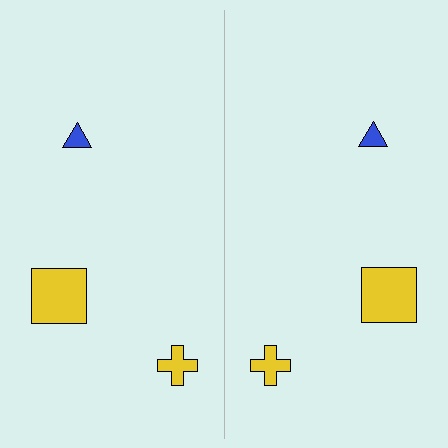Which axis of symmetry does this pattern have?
The pattern has a vertical axis of symmetry running through the center of the image.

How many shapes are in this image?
There are 6 shapes in this image.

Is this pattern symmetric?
Yes, this pattern has bilateral (reflection) symmetry.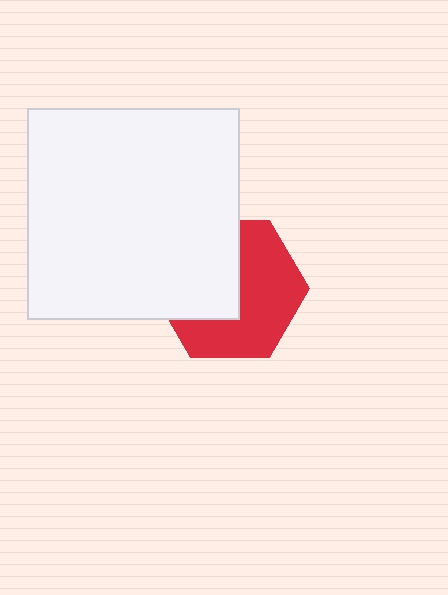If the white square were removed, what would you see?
You would see the complete red hexagon.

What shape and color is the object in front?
The object in front is a white square.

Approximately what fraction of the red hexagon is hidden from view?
Roughly 44% of the red hexagon is hidden behind the white square.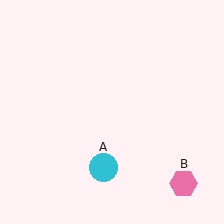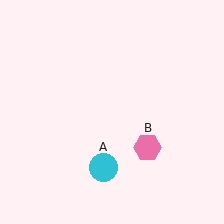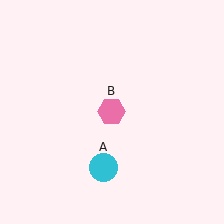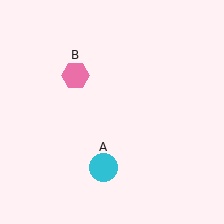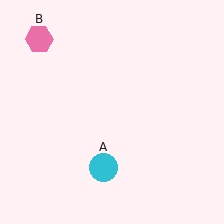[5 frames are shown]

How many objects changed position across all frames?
1 object changed position: pink hexagon (object B).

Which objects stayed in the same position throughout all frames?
Cyan circle (object A) remained stationary.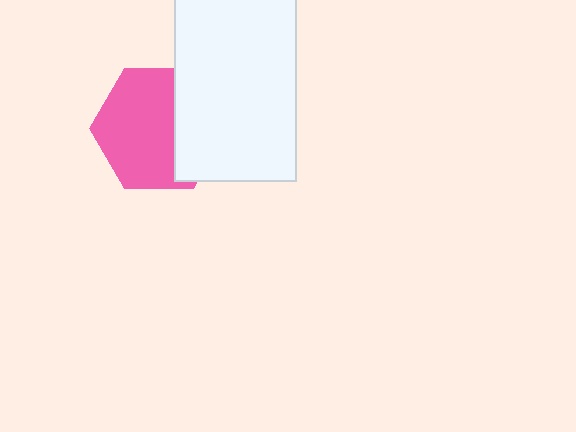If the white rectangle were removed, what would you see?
You would see the complete pink hexagon.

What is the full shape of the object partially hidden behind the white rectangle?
The partially hidden object is a pink hexagon.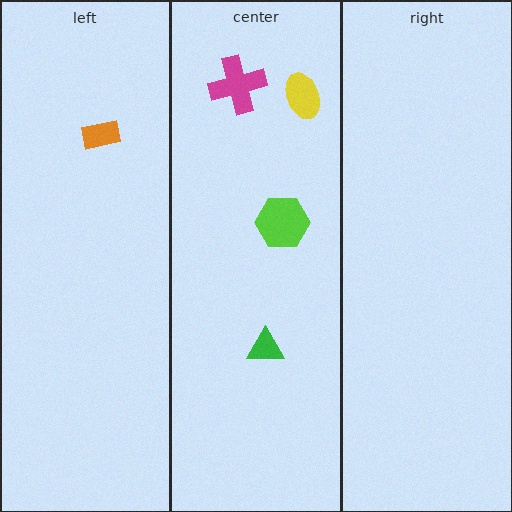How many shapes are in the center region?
4.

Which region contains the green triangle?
The center region.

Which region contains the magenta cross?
The center region.